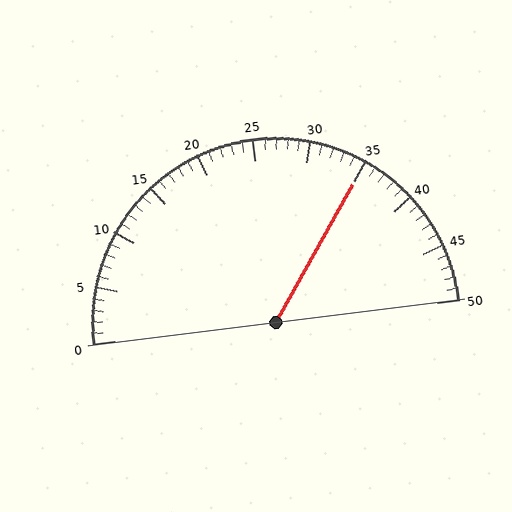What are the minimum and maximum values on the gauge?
The gauge ranges from 0 to 50.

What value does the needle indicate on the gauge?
The needle indicates approximately 35.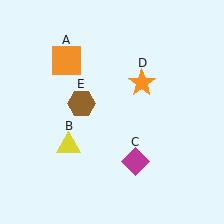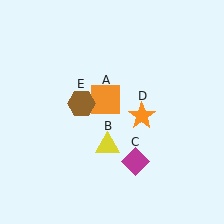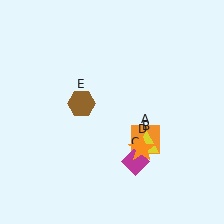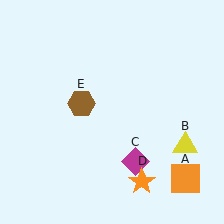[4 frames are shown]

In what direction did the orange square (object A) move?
The orange square (object A) moved down and to the right.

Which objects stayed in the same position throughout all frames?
Magenta diamond (object C) and brown hexagon (object E) remained stationary.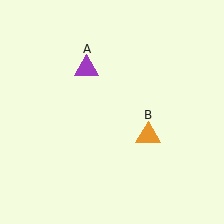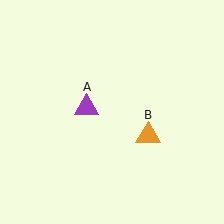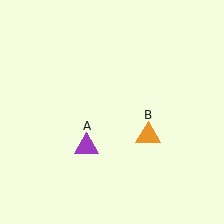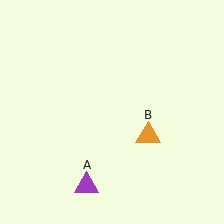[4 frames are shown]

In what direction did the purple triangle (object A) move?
The purple triangle (object A) moved down.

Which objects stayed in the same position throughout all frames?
Orange triangle (object B) remained stationary.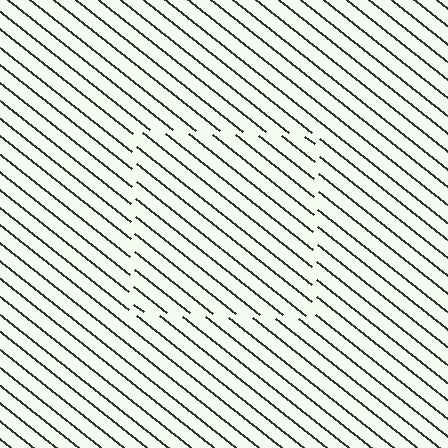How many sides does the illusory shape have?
4 sides — the line-ends trace a square.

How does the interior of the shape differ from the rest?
The interior of the shape contains the same grating, shifted by half a period — the contour is defined by the phase discontinuity where line-ends from the inner and outer gratings abut.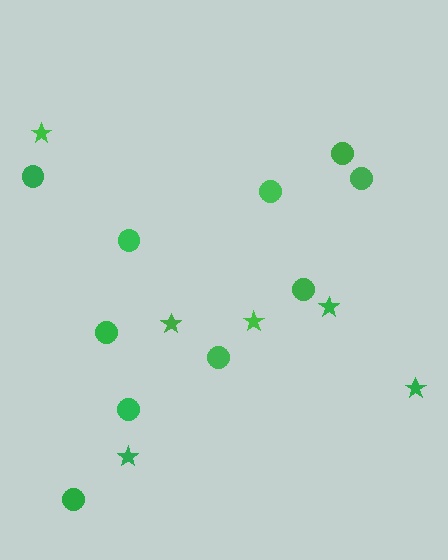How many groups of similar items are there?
There are 2 groups: one group of circles (10) and one group of stars (6).